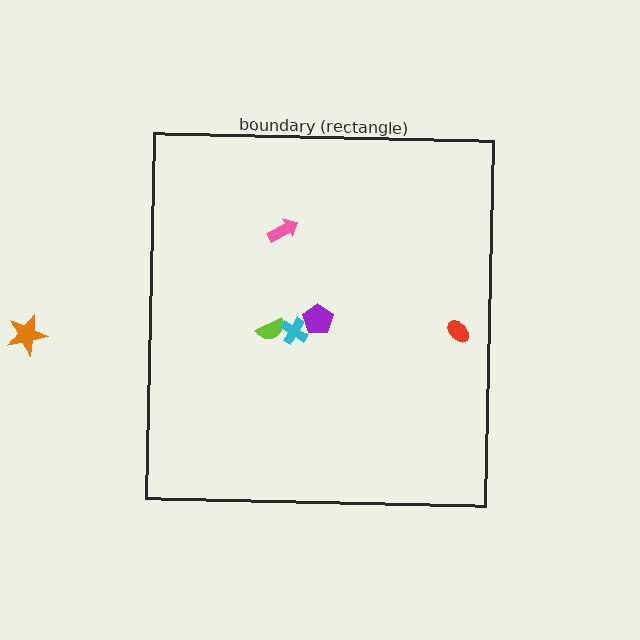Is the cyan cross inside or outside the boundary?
Inside.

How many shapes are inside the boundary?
5 inside, 1 outside.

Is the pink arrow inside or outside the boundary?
Inside.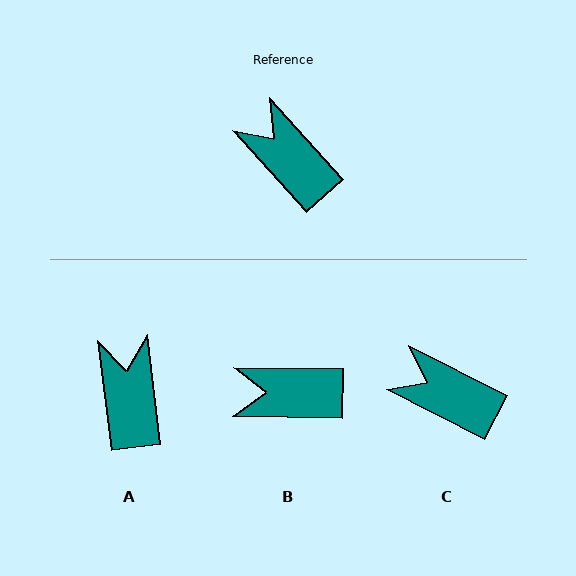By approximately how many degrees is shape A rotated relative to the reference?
Approximately 35 degrees clockwise.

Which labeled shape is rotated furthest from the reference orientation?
B, about 47 degrees away.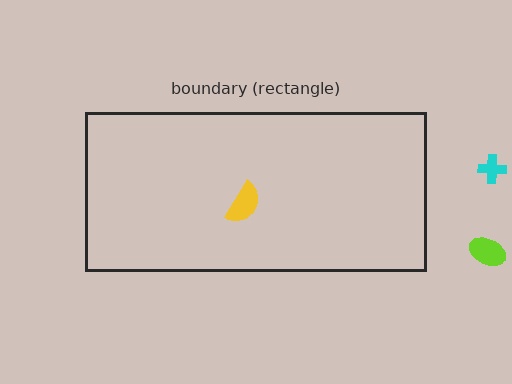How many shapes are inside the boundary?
1 inside, 2 outside.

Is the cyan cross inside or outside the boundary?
Outside.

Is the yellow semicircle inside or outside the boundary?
Inside.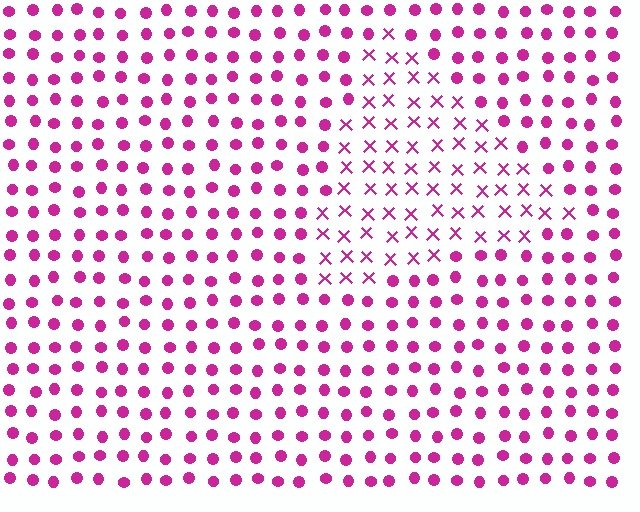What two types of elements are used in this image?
The image uses X marks inside the triangle region and circles outside it.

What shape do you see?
I see a triangle.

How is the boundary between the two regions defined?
The boundary is defined by a change in element shape: X marks inside vs. circles outside. All elements share the same color and spacing.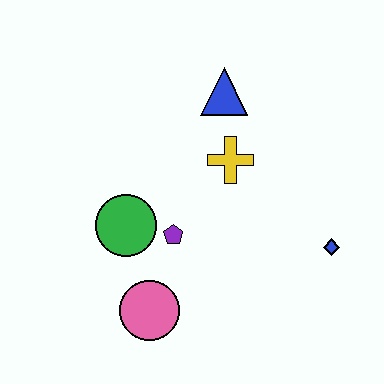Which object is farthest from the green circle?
The blue diamond is farthest from the green circle.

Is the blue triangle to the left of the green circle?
No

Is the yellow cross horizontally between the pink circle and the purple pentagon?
No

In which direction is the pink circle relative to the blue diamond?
The pink circle is to the left of the blue diamond.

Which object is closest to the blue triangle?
The yellow cross is closest to the blue triangle.